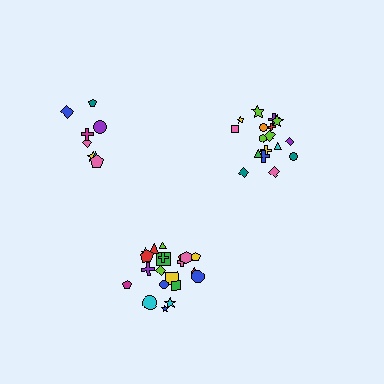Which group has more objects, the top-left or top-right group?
The top-right group.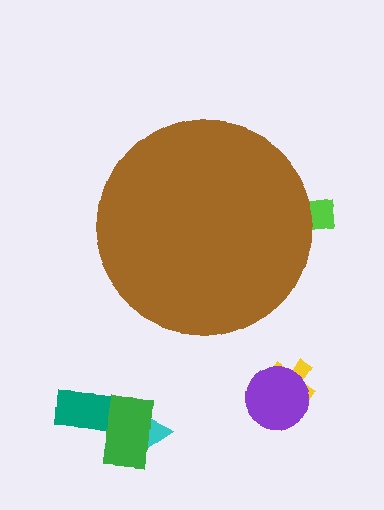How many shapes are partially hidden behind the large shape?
1 shape is partially hidden.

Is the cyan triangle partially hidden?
No, the cyan triangle is fully visible.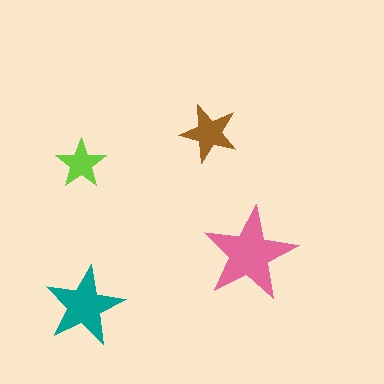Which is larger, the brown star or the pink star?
The pink one.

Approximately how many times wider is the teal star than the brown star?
About 1.5 times wider.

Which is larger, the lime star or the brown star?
The brown one.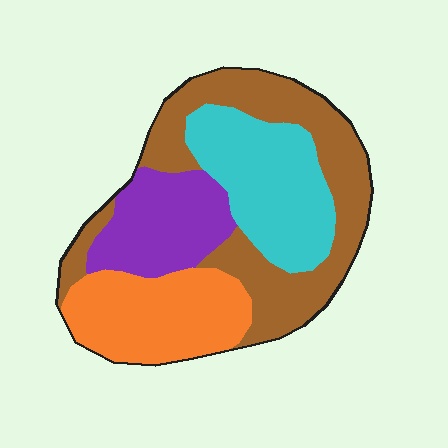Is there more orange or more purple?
Orange.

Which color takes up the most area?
Brown, at roughly 35%.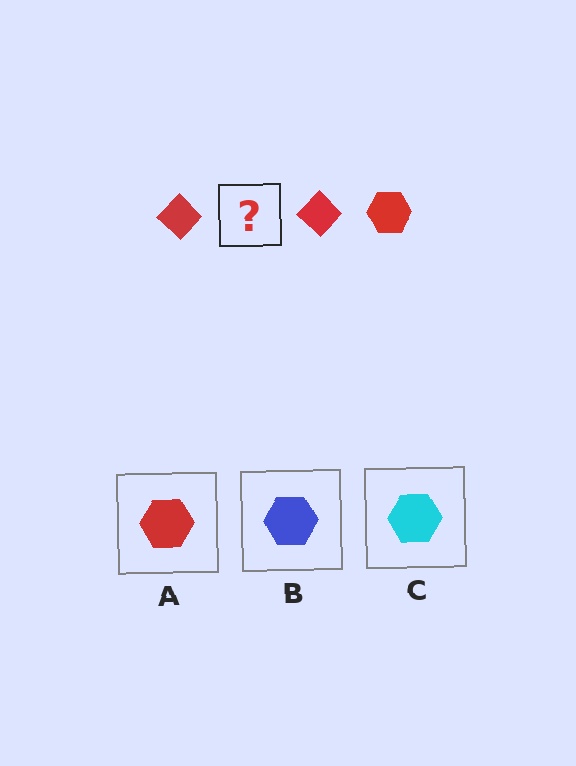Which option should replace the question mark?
Option A.